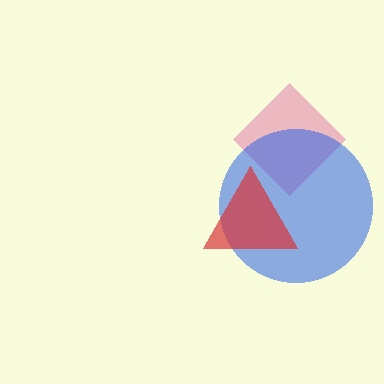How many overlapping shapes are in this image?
There are 3 overlapping shapes in the image.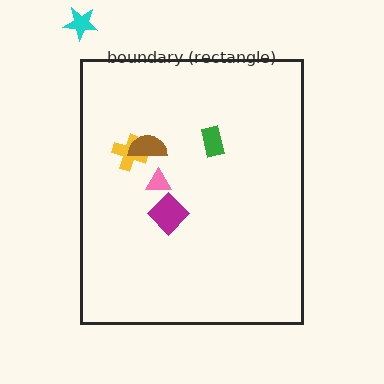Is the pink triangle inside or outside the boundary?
Inside.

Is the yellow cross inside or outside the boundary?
Inside.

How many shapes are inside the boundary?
5 inside, 1 outside.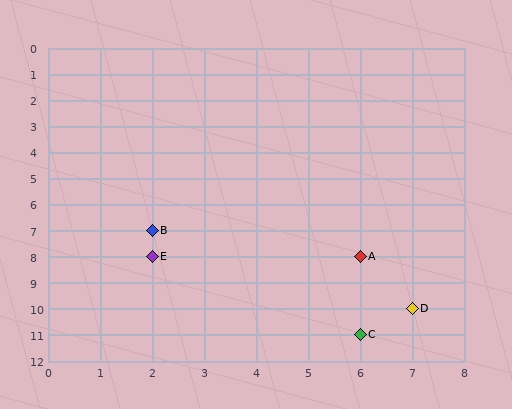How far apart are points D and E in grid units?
Points D and E are 5 columns and 2 rows apart (about 5.4 grid units diagonally).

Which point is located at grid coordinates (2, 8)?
Point E is at (2, 8).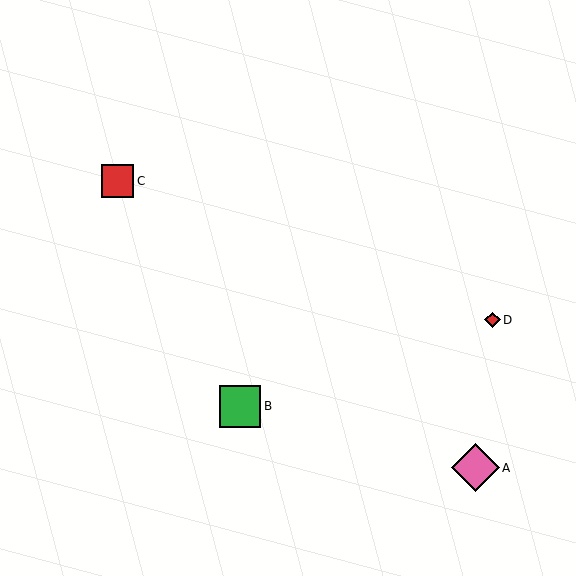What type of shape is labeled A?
Shape A is a pink diamond.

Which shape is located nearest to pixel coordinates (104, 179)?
The red square (labeled C) at (118, 181) is nearest to that location.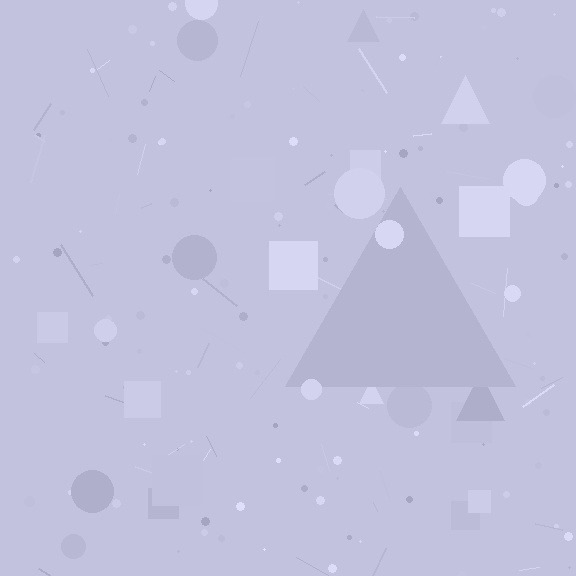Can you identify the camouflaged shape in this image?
The camouflaged shape is a triangle.